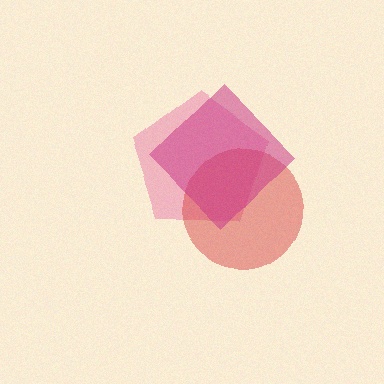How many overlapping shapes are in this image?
There are 3 overlapping shapes in the image.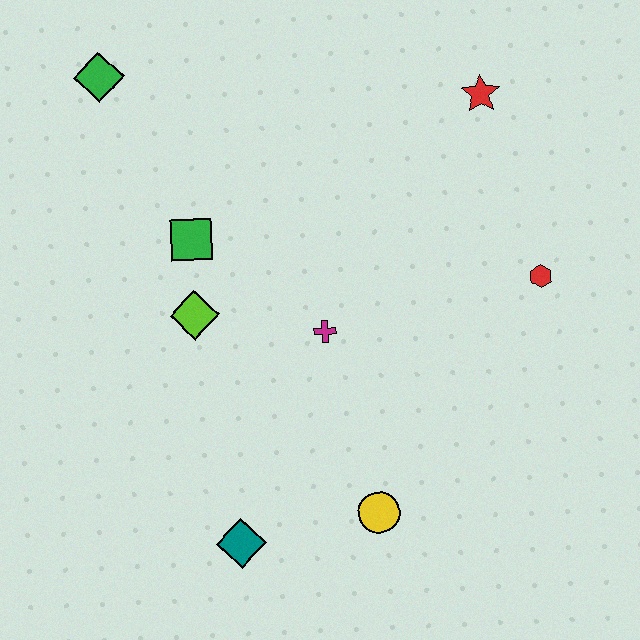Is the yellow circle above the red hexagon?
No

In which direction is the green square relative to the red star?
The green square is to the left of the red star.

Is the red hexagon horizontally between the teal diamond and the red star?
No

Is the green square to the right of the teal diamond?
No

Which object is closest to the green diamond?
The green square is closest to the green diamond.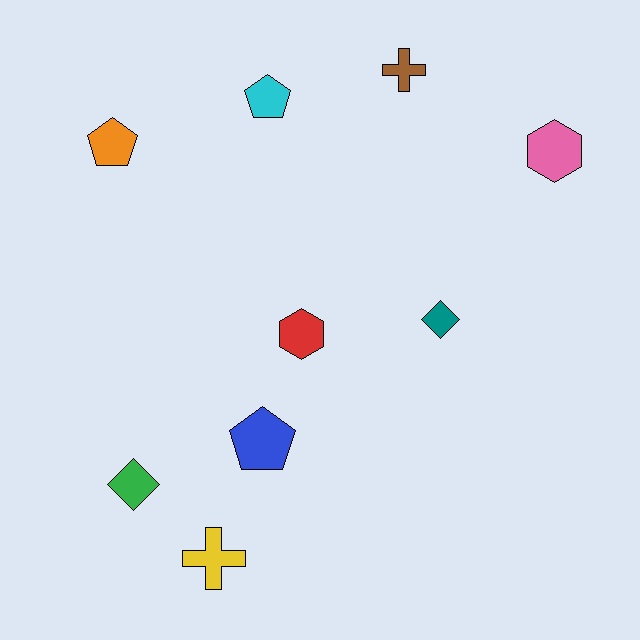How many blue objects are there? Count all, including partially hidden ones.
There is 1 blue object.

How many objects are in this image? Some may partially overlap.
There are 9 objects.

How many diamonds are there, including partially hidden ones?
There are 2 diamonds.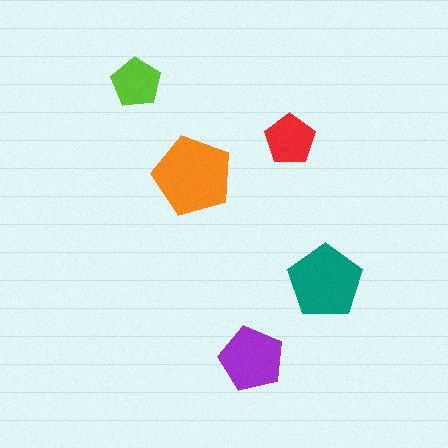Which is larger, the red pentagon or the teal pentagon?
The teal one.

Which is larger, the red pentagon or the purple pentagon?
The purple one.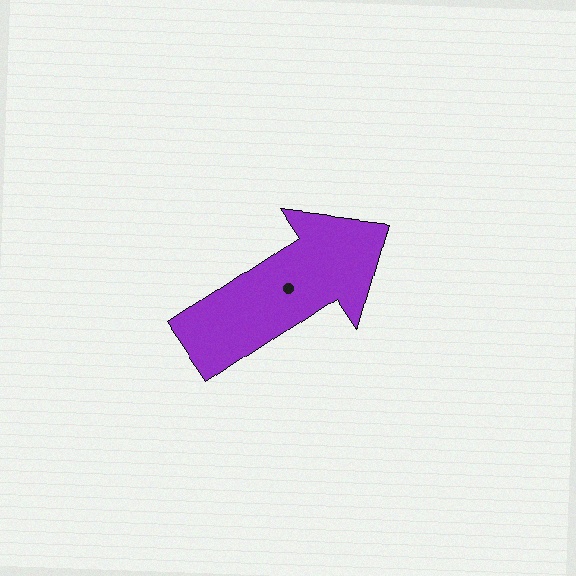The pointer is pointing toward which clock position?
Roughly 2 o'clock.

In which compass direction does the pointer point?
Northeast.